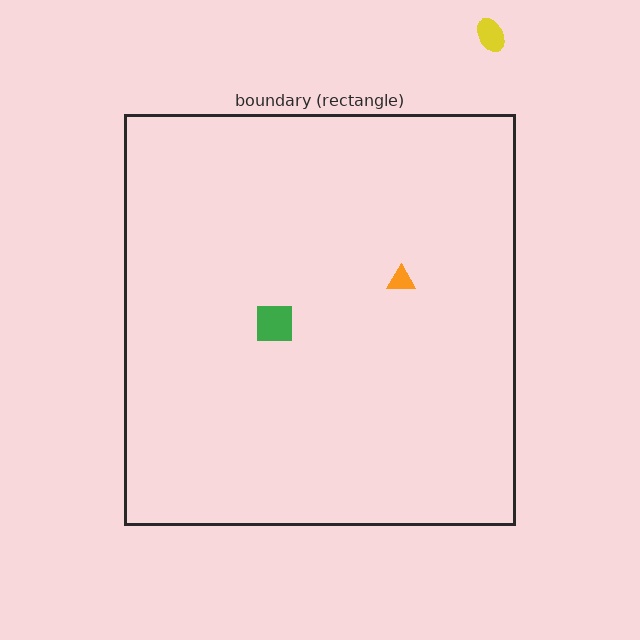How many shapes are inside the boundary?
2 inside, 1 outside.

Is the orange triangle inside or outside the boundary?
Inside.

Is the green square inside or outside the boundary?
Inside.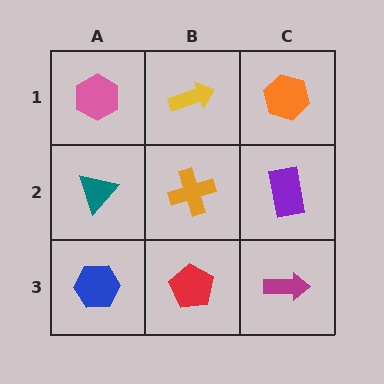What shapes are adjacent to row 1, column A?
A teal triangle (row 2, column A), a yellow arrow (row 1, column B).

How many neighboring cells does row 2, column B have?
4.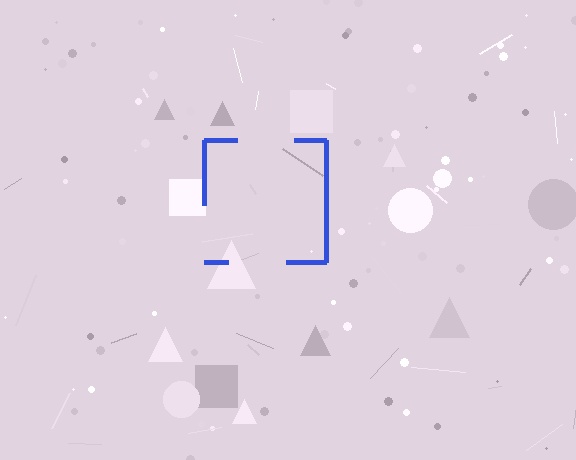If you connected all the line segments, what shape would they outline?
They would outline a square.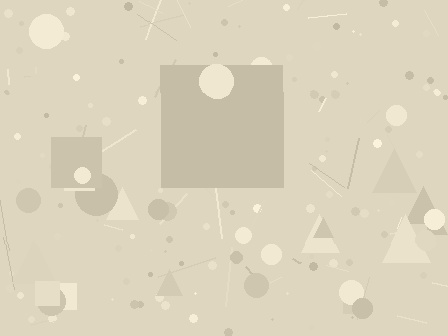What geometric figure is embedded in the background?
A square is embedded in the background.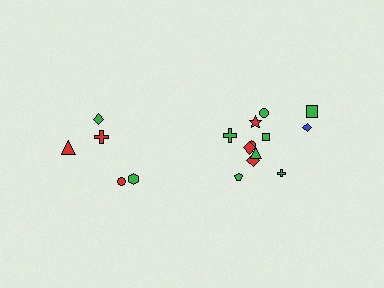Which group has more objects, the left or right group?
The right group.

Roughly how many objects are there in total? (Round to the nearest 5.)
Roughly 15 objects in total.